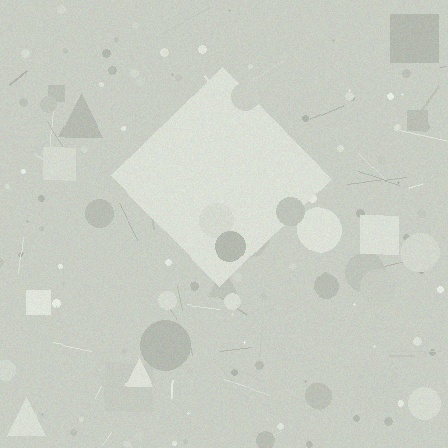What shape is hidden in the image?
A diamond is hidden in the image.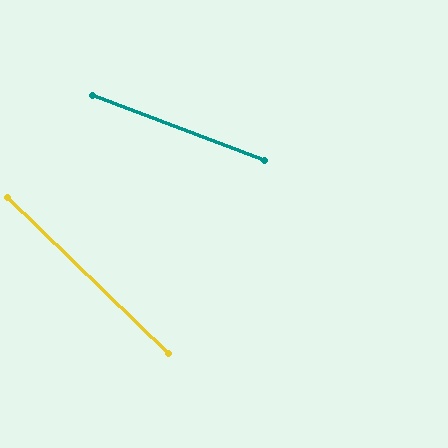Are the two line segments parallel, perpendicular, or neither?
Neither parallel nor perpendicular — they differ by about 23°.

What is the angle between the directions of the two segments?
Approximately 23 degrees.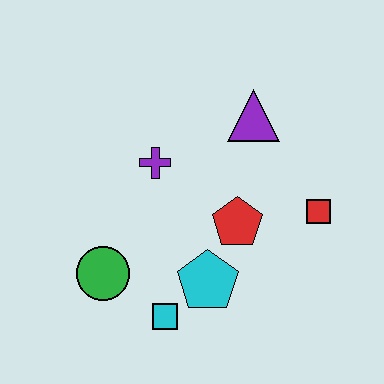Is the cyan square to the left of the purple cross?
No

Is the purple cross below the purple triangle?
Yes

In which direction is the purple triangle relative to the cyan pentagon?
The purple triangle is above the cyan pentagon.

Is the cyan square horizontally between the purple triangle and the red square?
No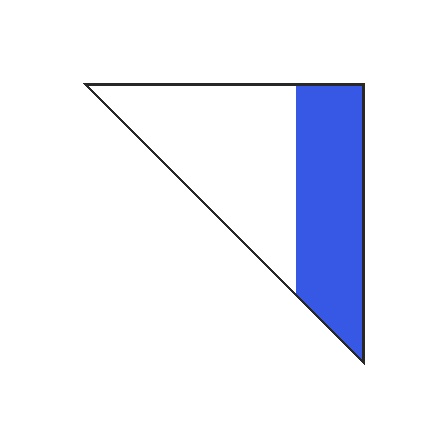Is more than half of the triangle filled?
No.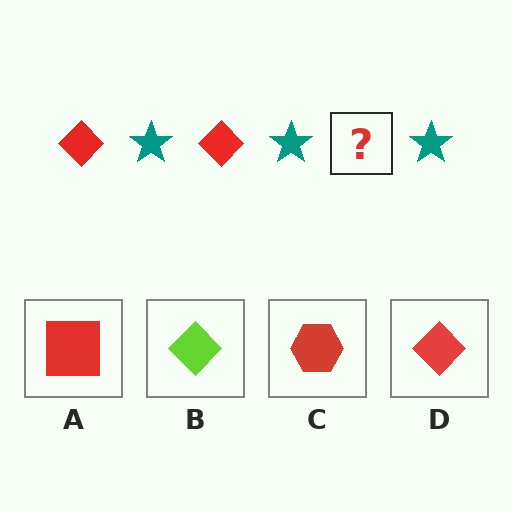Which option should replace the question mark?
Option D.